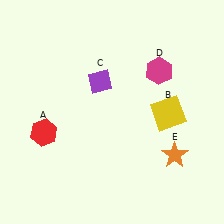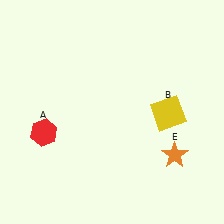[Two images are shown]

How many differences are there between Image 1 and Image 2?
There are 2 differences between the two images.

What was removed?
The purple diamond (C), the magenta hexagon (D) were removed in Image 2.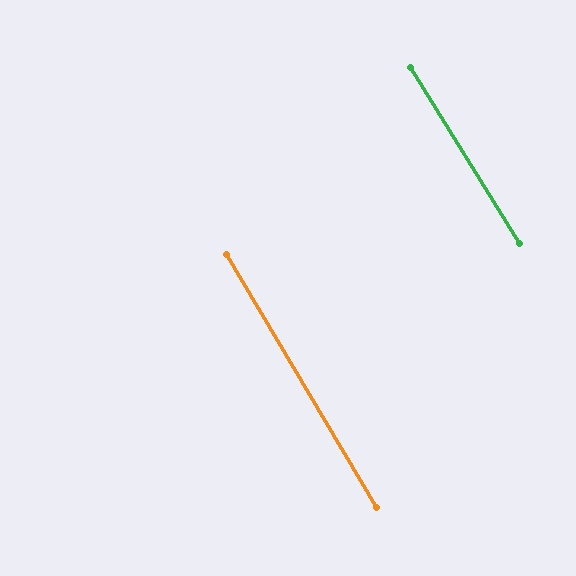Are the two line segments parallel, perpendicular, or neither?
Parallel — their directions differ by only 1.1°.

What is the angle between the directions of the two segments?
Approximately 1 degree.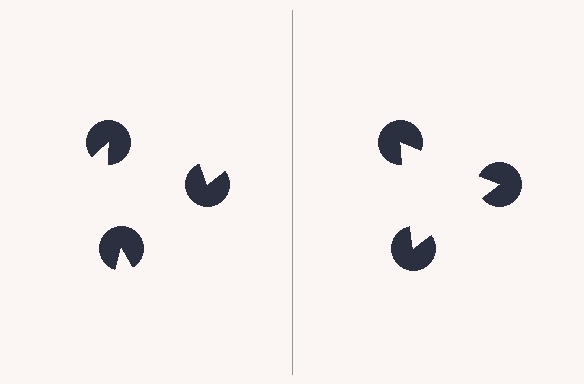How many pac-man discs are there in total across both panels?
6 — 3 on each side.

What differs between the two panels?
The pac-man discs are positioned identically on both sides; only the wedge orientations differ. On the right they align to a triangle; on the left they are misaligned.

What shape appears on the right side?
An illusory triangle.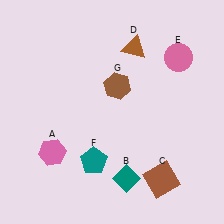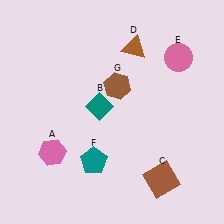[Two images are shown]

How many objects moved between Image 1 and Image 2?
1 object moved between the two images.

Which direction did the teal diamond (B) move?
The teal diamond (B) moved up.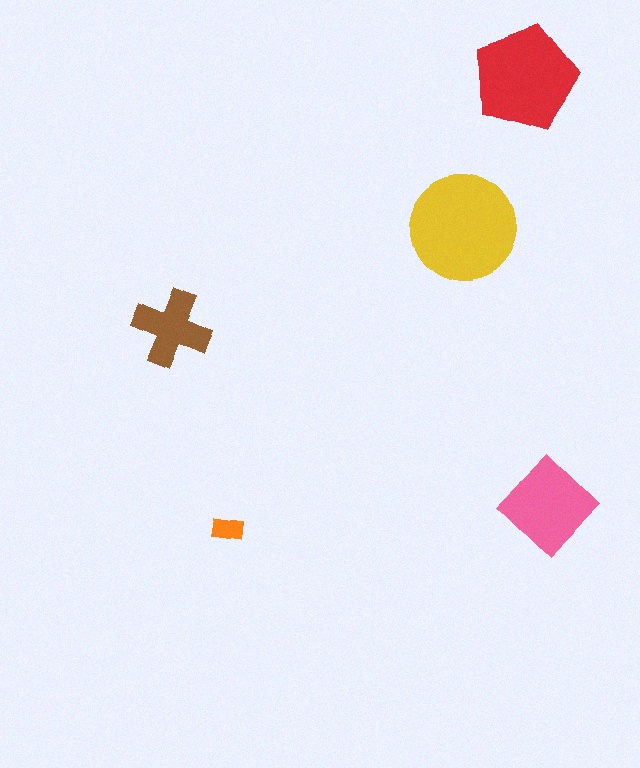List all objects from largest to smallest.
The yellow circle, the red pentagon, the pink diamond, the brown cross, the orange rectangle.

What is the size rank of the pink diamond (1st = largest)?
3rd.